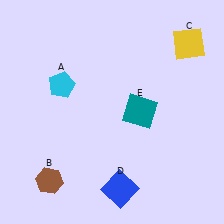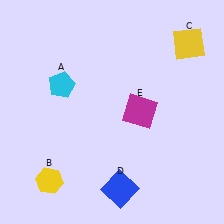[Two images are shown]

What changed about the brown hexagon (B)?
In Image 1, B is brown. In Image 2, it changed to yellow.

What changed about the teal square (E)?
In Image 1, E is teal. In Image 2, it changed to magenta.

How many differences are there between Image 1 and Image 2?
There are 2 differences between the two images.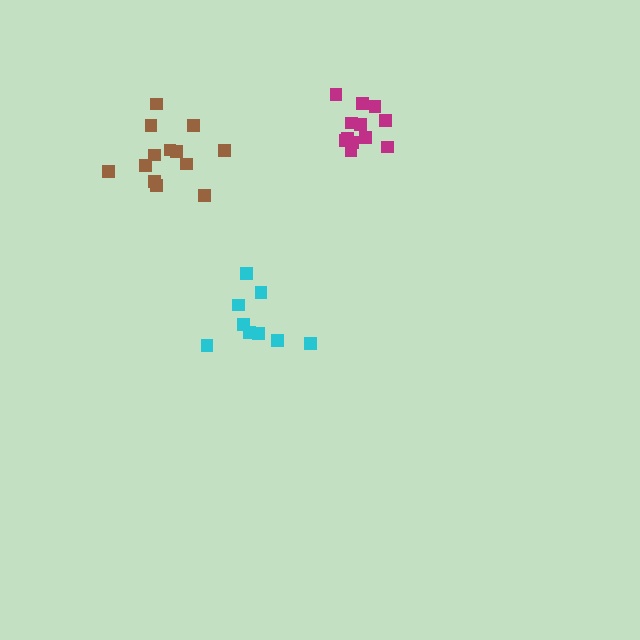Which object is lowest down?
The cyan cluster is bottommost.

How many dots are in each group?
Group 1: 9 dots, Group 2: 12 dots, Group 3: 13 dots (34 total).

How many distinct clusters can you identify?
There are 3 distinct clusters.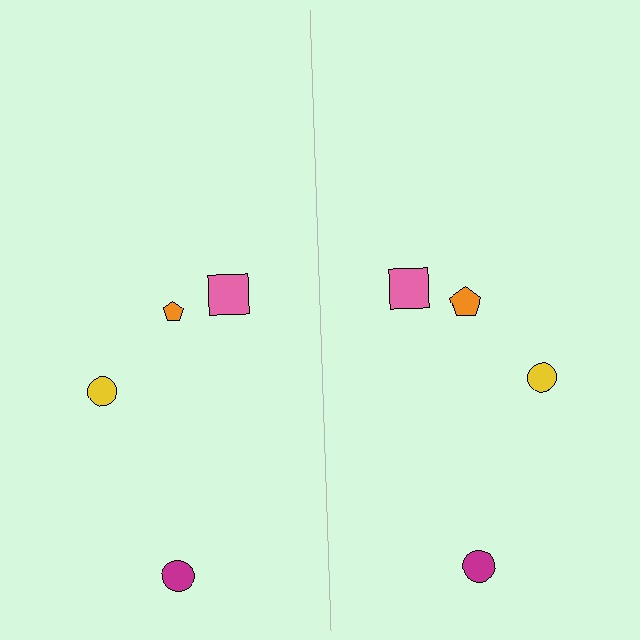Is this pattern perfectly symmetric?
No, the pattern is not perfectly symmetric. The orange pentagon on the right side has a different size than its mirror counterpart.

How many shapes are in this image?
There are 8 shapes in this image.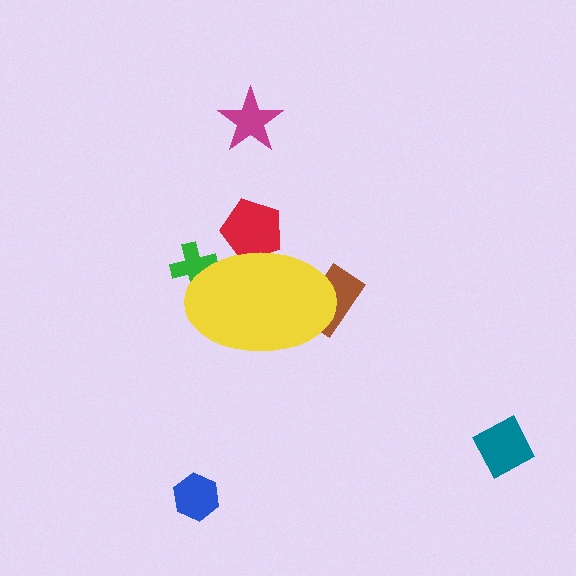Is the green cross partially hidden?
Yes, the green cross is partially hidden behind the yellow ellipse.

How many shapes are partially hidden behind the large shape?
3 shapes are partially hidden.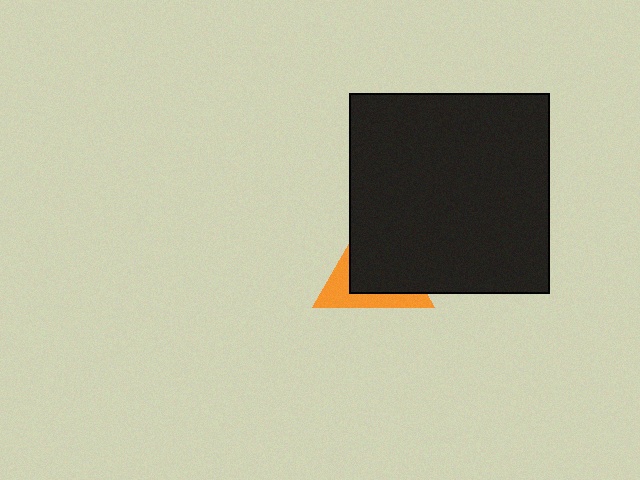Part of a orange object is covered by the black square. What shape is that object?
It is a triangle.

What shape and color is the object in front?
The object in front is a black square.